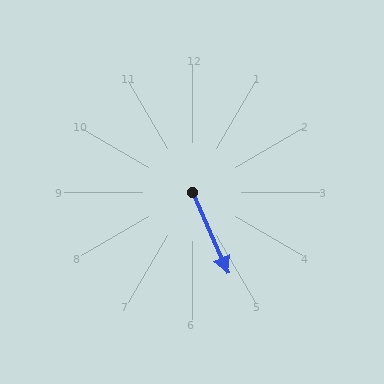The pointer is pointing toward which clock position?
Roughly 5 o'clock.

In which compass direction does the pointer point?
Southeast.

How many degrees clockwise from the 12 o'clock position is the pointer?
Approximately 156 degrees.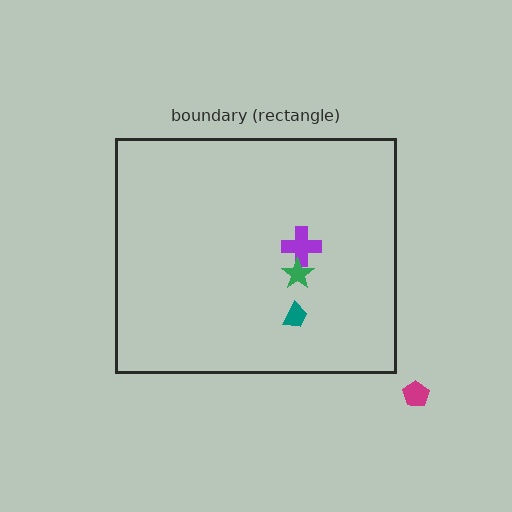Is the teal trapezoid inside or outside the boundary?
Inside.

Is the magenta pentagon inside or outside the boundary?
Outside.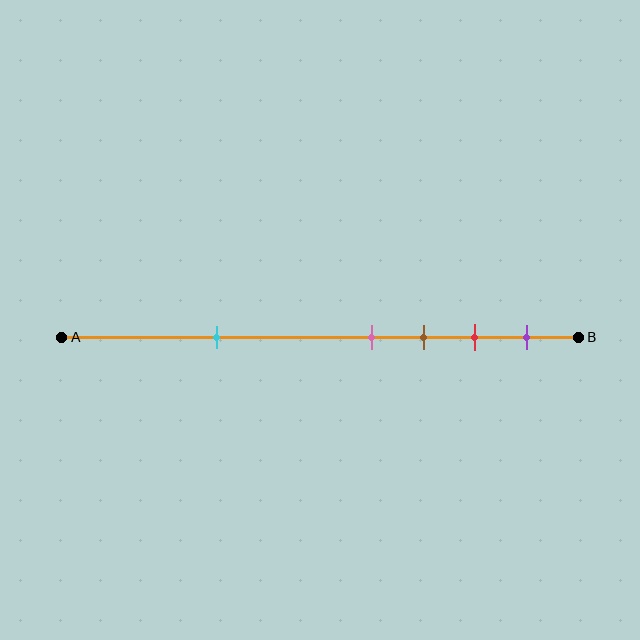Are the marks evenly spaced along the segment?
No, the marks are not evenly spaced.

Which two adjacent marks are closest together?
The pink and brown marks are the closest adjacent pair.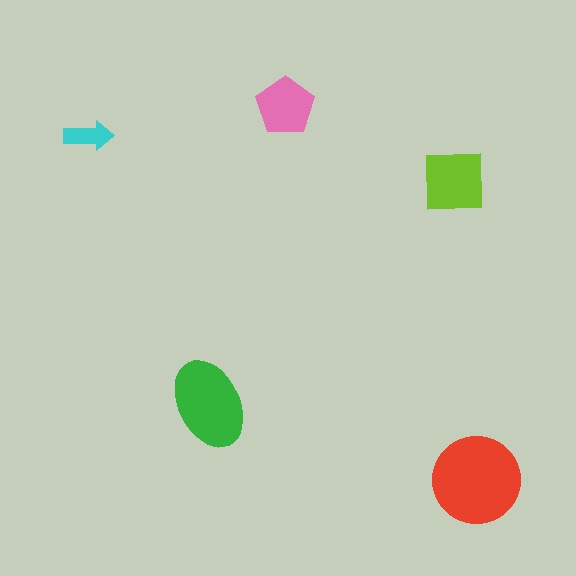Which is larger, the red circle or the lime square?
The red circle.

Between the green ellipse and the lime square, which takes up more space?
The green ellipse.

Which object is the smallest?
The cyan arrow.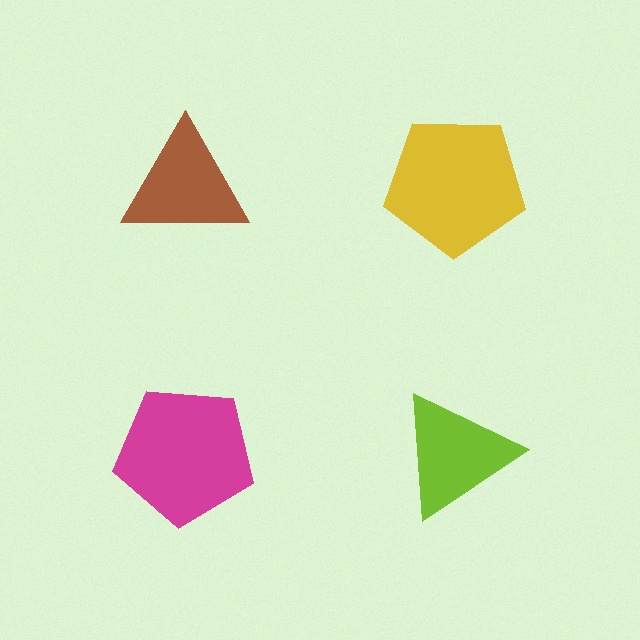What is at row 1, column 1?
A brown triangle.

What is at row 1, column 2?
A yellow pentagon.